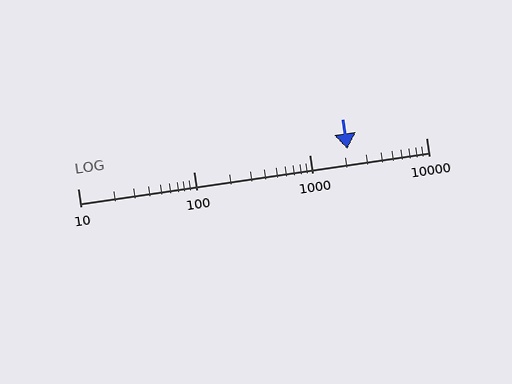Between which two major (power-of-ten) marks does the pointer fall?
The pointer is between 1000 and 10000.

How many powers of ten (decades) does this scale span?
The scale spans 3 decades, from 10 to 10000.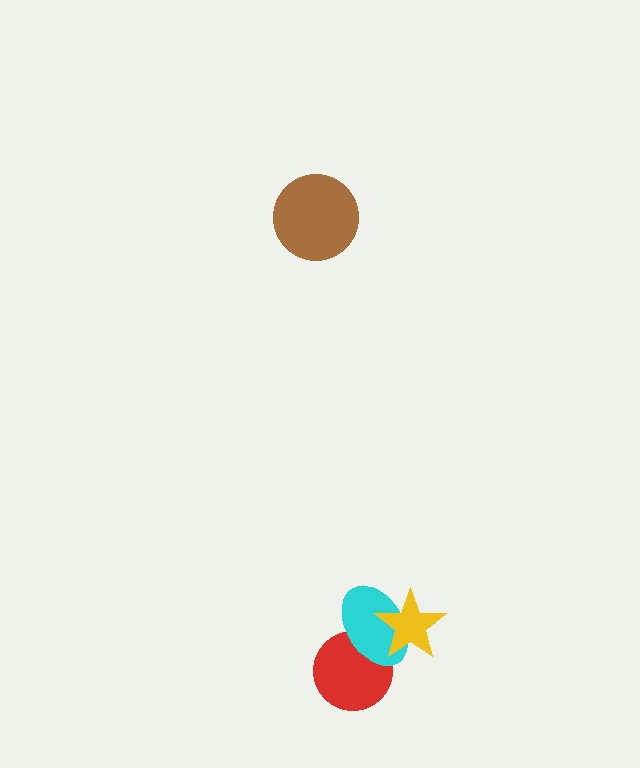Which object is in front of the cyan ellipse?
The yellow star is in front of the cyan ellipse.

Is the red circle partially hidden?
Yes, it is partially covered by another shape.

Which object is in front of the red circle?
The cyan ellipse is in front of the red circle.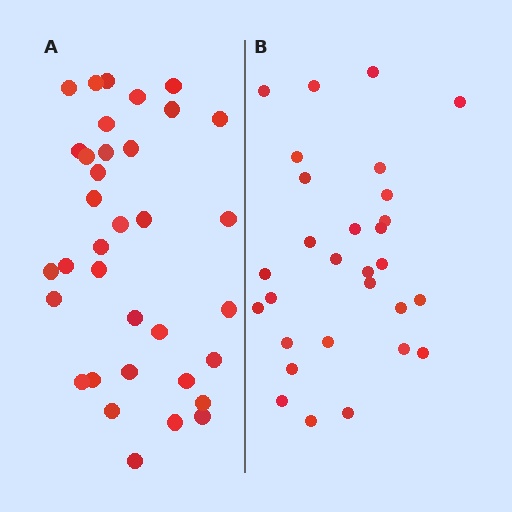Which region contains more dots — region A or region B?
Region A (the left region) has more dots.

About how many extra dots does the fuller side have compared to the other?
Region A has about 6 more dots than region B.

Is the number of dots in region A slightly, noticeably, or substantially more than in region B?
Region A has only slightly more — the two regions are fairly close. The ratio is roughly 1.2 to 1.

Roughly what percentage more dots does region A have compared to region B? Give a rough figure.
About 20% more.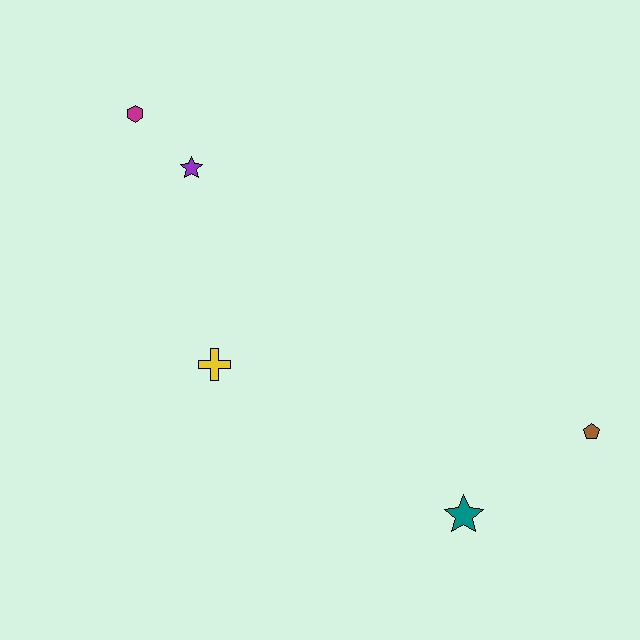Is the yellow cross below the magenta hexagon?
Yes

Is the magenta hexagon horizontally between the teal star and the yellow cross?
No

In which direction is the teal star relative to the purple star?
The teal star is below the purple star.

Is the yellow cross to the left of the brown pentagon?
Yes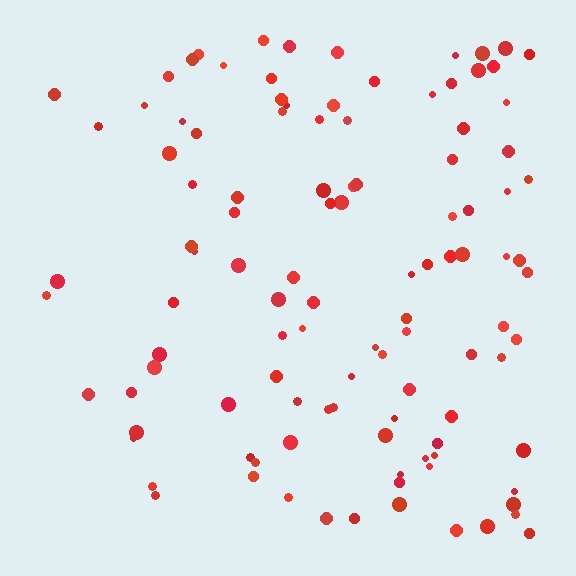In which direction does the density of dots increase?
From left to right, with the right side densest.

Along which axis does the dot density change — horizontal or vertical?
Horizontal.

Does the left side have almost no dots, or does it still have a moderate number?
Still a moderate number, just noticeably fewer than the right.